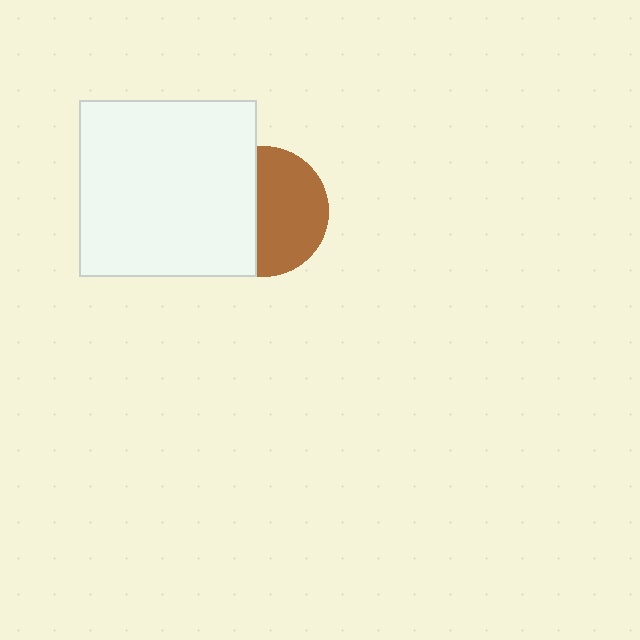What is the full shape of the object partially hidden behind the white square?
The partially hidden object is a brown circle.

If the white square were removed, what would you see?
You would see the complete brown circle.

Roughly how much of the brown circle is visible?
About half of it is visible (roughly 55%).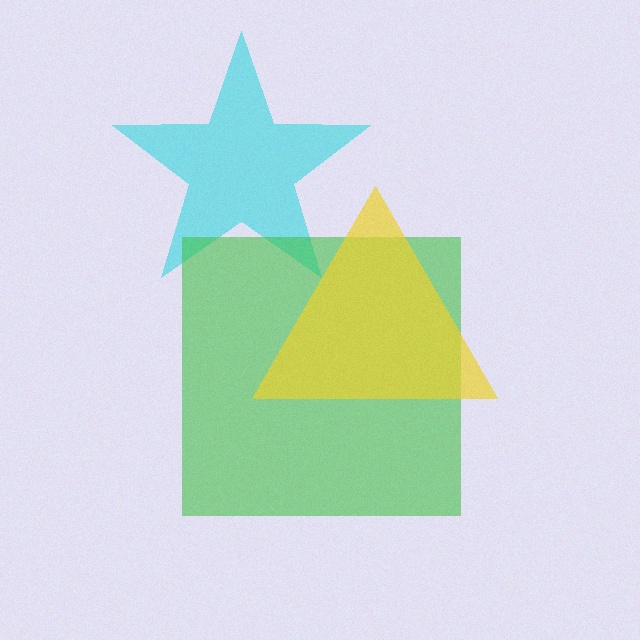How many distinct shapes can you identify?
There are 3 distinct shapes: a cyan star, a green square, a yellow triangle.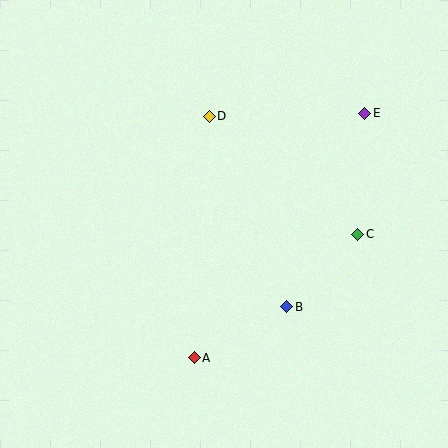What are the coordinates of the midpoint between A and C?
The midpoint between A and C is at (276, 296).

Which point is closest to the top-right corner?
Point E is closest to the top-right corner.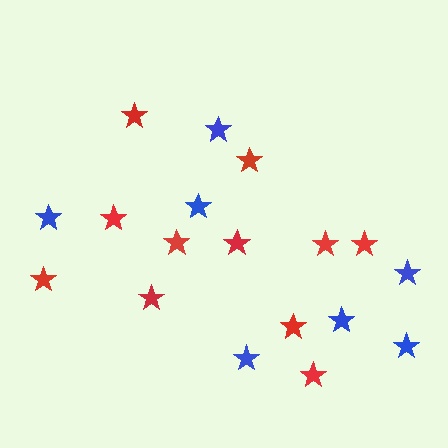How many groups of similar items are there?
There are 2 groups: one group of red stars (11) and one group of blue stars (7).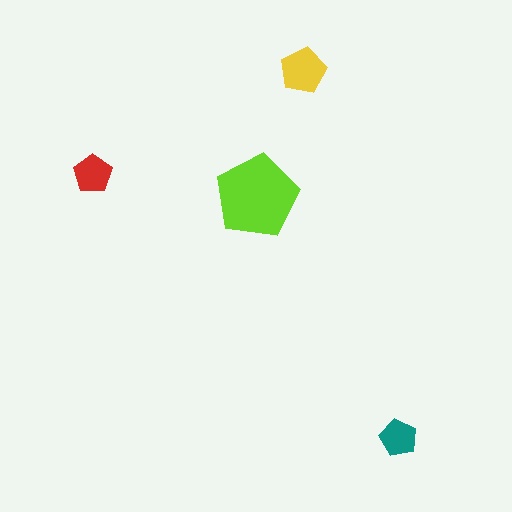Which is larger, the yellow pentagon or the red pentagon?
The yellow one.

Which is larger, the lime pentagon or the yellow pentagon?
The lime one.